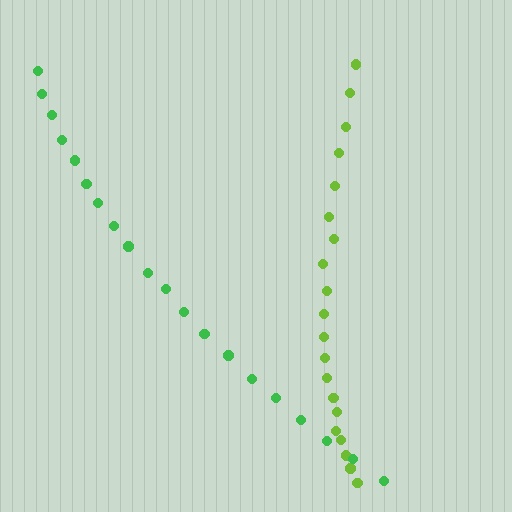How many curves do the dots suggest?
There are 2 distinct paths.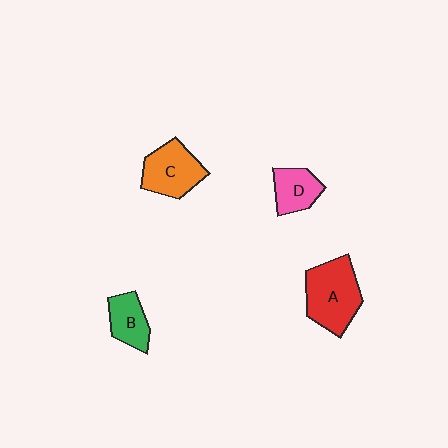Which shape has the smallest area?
Shape B (green).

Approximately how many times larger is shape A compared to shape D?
Approximately 1.8 times.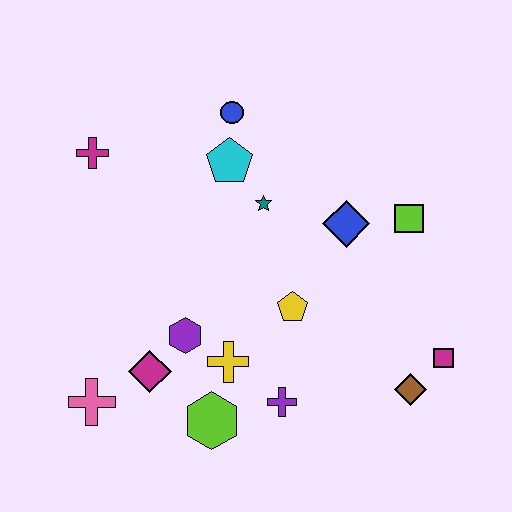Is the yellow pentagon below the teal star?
Yes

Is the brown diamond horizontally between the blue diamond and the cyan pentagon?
No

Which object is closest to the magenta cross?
The cyan pentagon is closest to the magenta cross.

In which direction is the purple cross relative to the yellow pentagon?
The purple cross is below the yellow pentagon.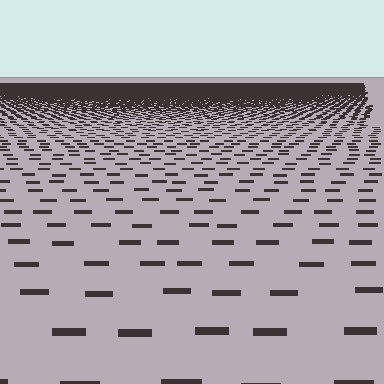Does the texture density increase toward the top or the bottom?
Density increases toward the top.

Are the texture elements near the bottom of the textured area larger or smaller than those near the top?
Larger. Near the bottom, elements are closer to the viewer and appear at a bigger on-screen size.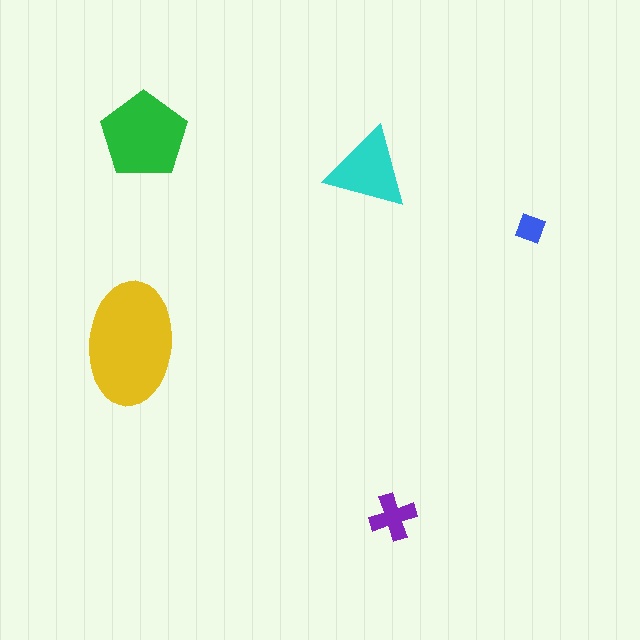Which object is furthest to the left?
The yellow ellipse is leftmost.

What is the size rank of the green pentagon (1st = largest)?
2nd.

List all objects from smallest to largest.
The blue diamond, the purple cross, the cyan triangle, the green pentagon, the yellow ellipse.